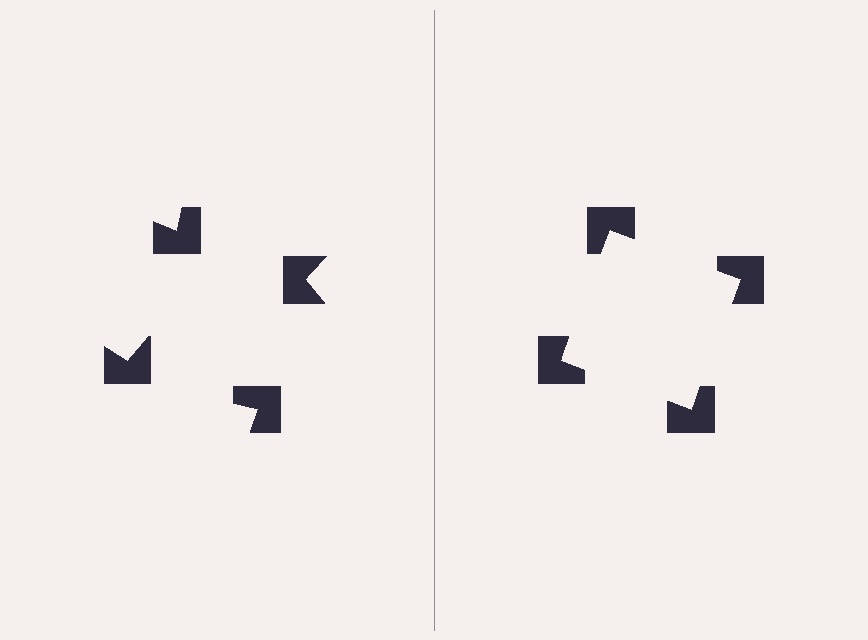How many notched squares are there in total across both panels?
8 — 4 on each side.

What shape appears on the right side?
An illusory square.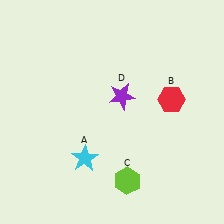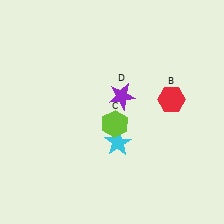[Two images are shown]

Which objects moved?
The objects that moved are: the cyan star (A), the lime hexagon (C).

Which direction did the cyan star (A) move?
The cyan star (A) moved right.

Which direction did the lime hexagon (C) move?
The lime hexagon (C) moved up.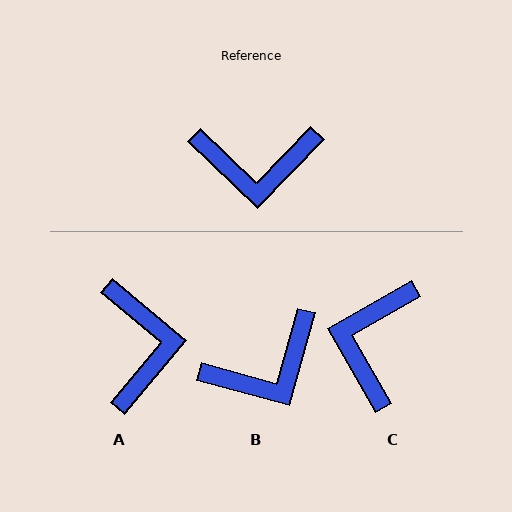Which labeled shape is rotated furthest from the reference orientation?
C, about 106 degrees away.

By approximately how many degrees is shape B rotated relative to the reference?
Approximately 29 degrees counter-clockwise.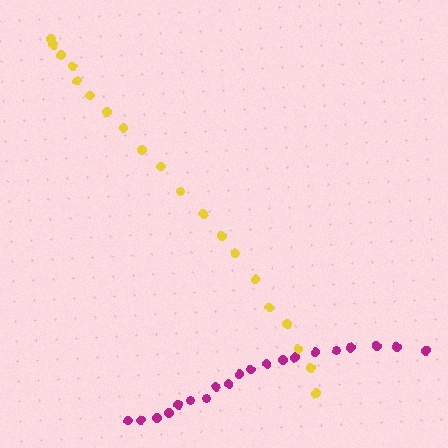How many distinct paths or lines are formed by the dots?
There are 2 distinct paths.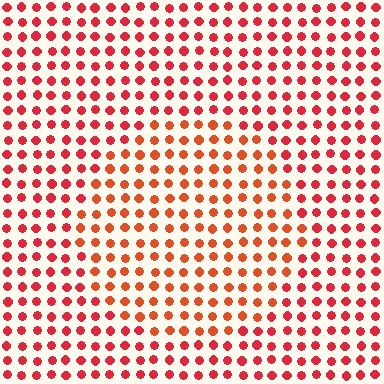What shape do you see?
I see a circle.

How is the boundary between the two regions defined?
The boundary is defined purely by a slight shift in hue (about 21 degrees). Spacing, size, and orientation are identical on both sides.